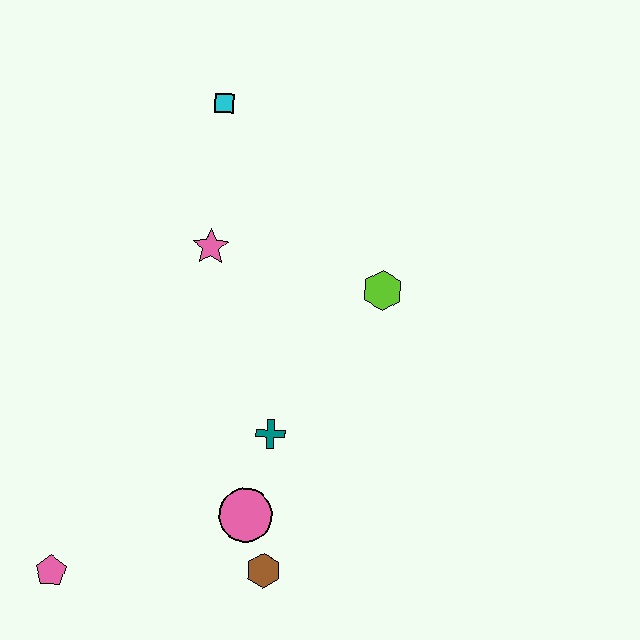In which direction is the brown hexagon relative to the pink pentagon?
The brown hexagon is to the right of the pink pentagon.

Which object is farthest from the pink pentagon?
The cyan square is farthest from the pink pentagon.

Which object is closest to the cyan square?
The pink star is closest to the cyan square.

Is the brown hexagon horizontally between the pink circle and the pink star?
No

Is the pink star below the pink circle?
No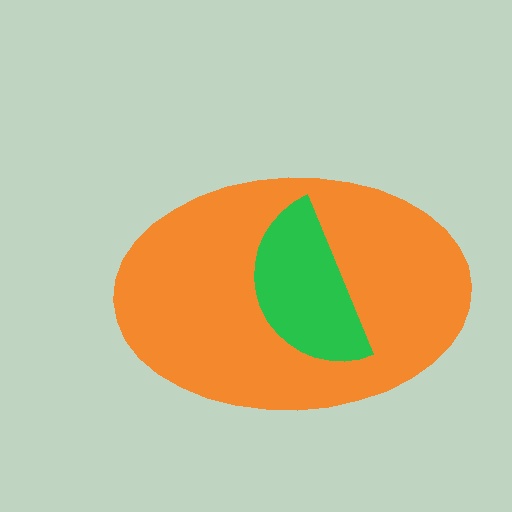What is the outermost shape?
The orange ellipse.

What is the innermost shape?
The green semicircle.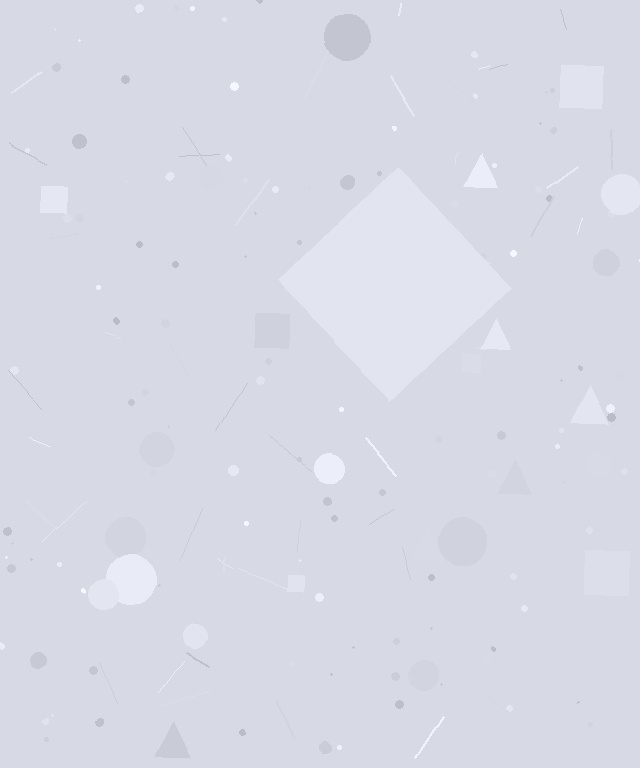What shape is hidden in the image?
A diamond is hidden in the image.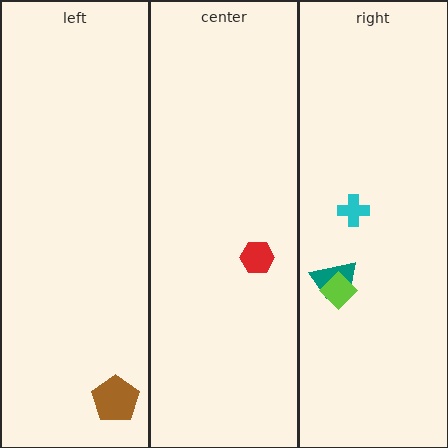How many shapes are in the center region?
1.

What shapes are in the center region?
The red hexagon.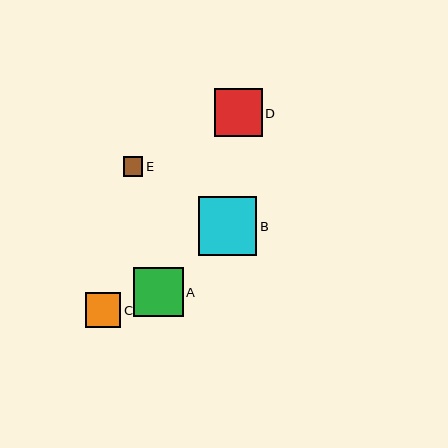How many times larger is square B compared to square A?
Square B is approximately 1.2 times the size of square A.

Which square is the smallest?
Square E is the smallest with a size of approximately 20 pixels.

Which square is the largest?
Square B is the largest with a size of approximately 59 pixels.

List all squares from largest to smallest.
From largest to smallest: B, A, D, C, E.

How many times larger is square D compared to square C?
Square D is approximately 1.4 times the size of square C.